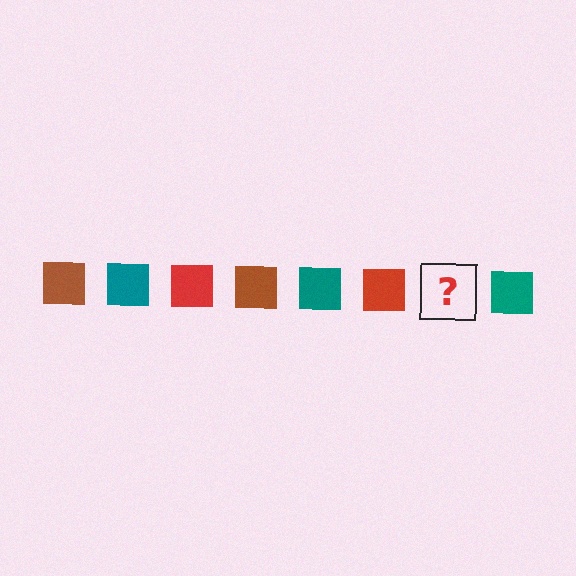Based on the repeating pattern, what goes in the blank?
The blank should be a brown square.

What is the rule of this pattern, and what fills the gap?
The rule is that the pattern cycles through brown, teal, red squares. The gap should be filled with a brown square.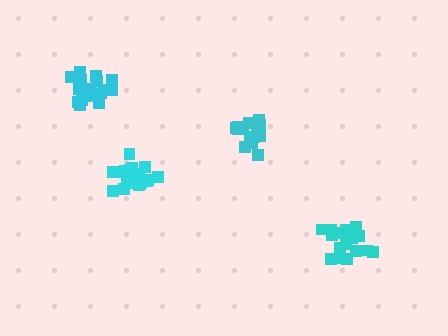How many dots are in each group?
Group 1: 18 dots, Group 2: 19 dots, Group 3: 17 dots, Group 4: 19 dots (73 total).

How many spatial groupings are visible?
There are 4 spatial groupings.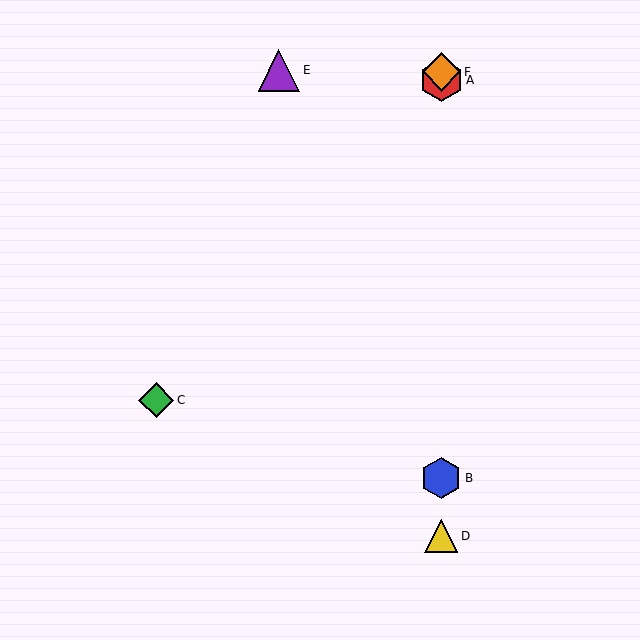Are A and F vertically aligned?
Yes, both are at x≈441.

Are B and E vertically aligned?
No, B is at x≈441 and E is at x≈279.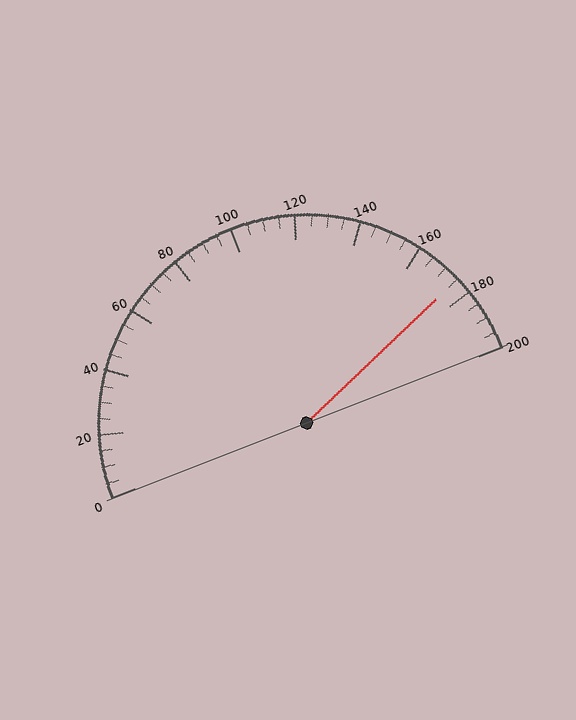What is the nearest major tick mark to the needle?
The nearest major tick mark is 180.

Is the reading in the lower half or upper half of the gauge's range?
The reading is in the upper half of the range (0 to 200).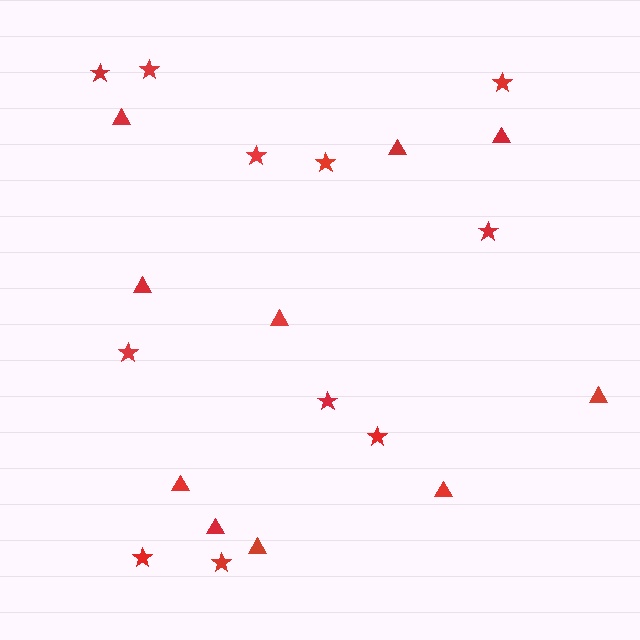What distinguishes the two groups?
There are 2 groups: one group of triangles (10) and one group of stars (11).